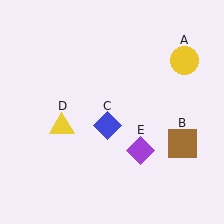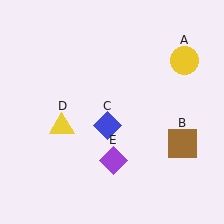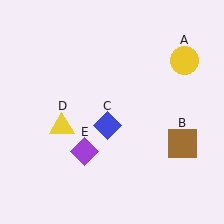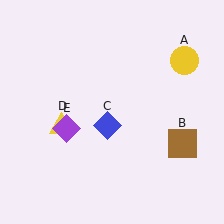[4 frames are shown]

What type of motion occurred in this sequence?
The purple diamond (object E) rotated clockwise around the center of the scene.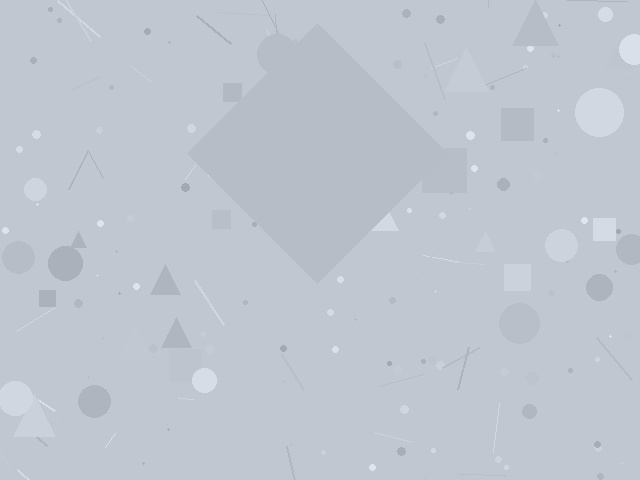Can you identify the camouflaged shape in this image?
The camouflaged shape is a diamond.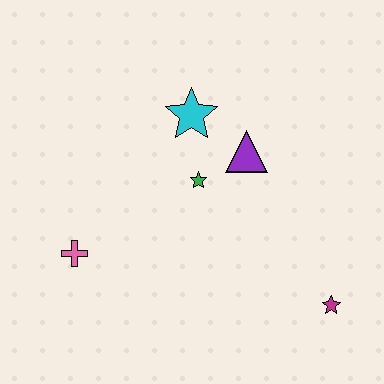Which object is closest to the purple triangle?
The green star is closest to the purple triangle.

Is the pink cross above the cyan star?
No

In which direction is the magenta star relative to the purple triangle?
The magenta star is below the purple triangle.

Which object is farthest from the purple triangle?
The pink cross is farthest from the purple triangle.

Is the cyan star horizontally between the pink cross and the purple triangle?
Yes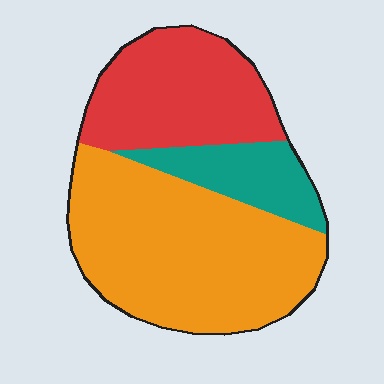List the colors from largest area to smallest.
From largest to smallest: orange, red, teal.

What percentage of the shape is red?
Red takes up about one third (1/3) of the shape.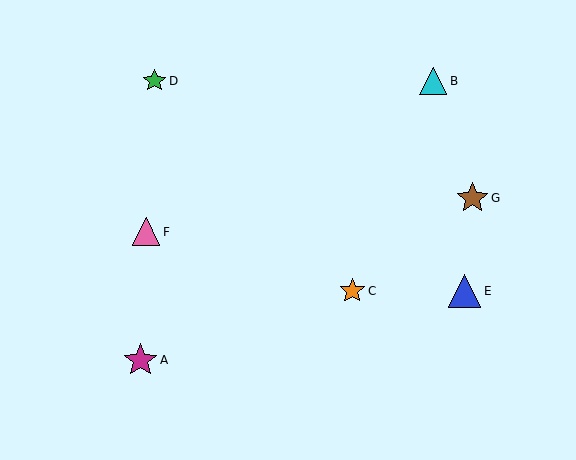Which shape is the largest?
The magenta star (labeled A) is the largest.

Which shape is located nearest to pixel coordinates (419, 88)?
The cyan triangle (labeled B) at (433, 81) is nearest to that location.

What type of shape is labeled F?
Shape F is a pink triangle.